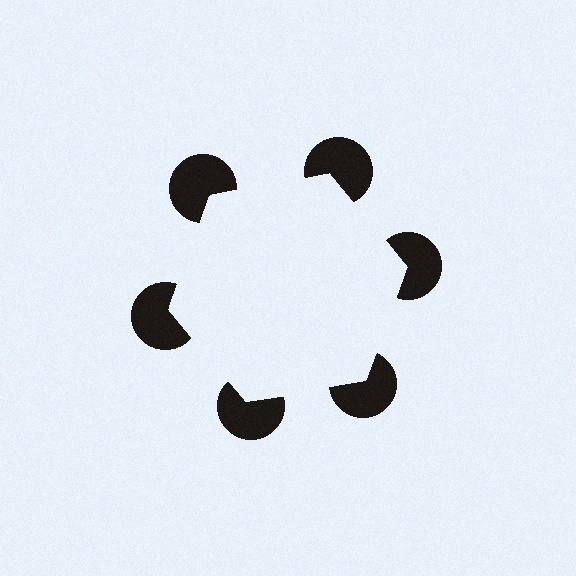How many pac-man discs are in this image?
There are 6 — one at each vertex of the illusory hexagon.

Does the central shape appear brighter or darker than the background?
It typically appears slightly brighter than the background, even though no actual brightness change is drawn.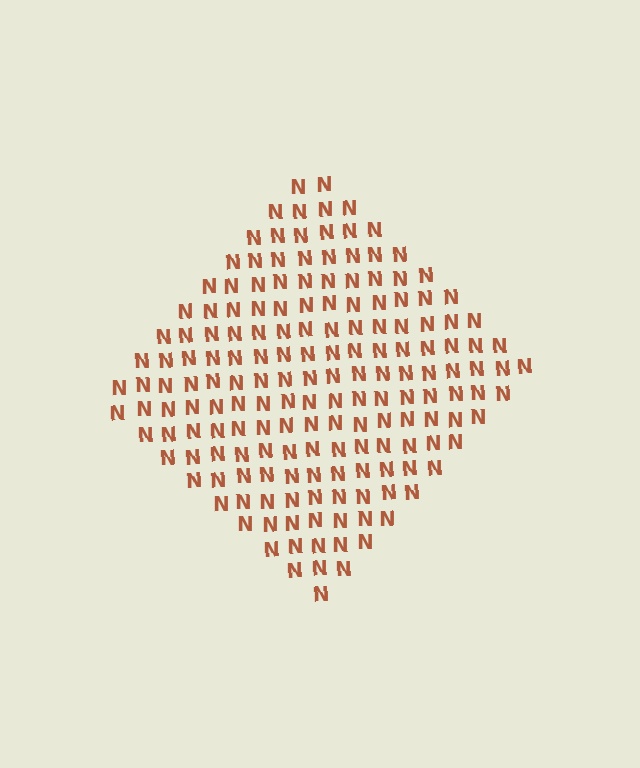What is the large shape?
The large shape is a diamond.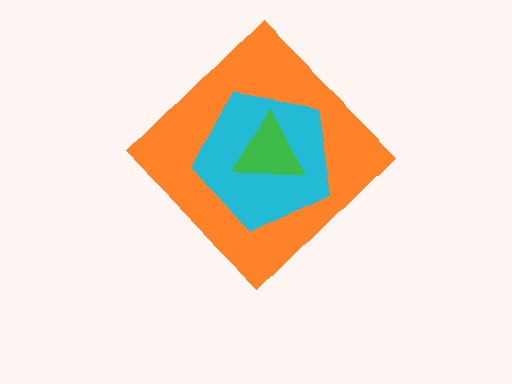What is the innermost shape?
The green triangle.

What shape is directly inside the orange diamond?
The cyan pentagon.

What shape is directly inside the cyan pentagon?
The green triangle.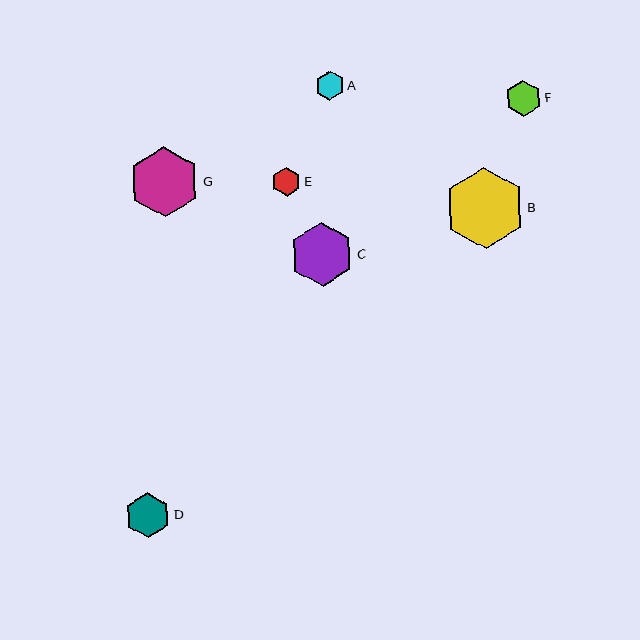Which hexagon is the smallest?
Hexagon E is the smallest with a size of approximately 29 pixels.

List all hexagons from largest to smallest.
From largest to smallest: B, G, C, D, F, A, E.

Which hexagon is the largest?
Hexagon B is the largest with a size of approximately 80 pixels.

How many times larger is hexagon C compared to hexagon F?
Hexagon C is approximately 1.8 times the size of hexagon F.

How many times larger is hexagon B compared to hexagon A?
Hexagon B is approximately 2.8 times the size of hexagon A.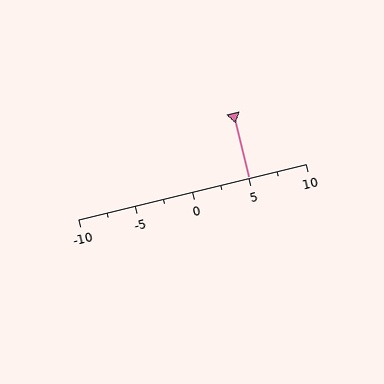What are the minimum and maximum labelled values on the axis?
The axis runs from -10 to 10.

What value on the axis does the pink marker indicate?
The marker indicates approximately 5.